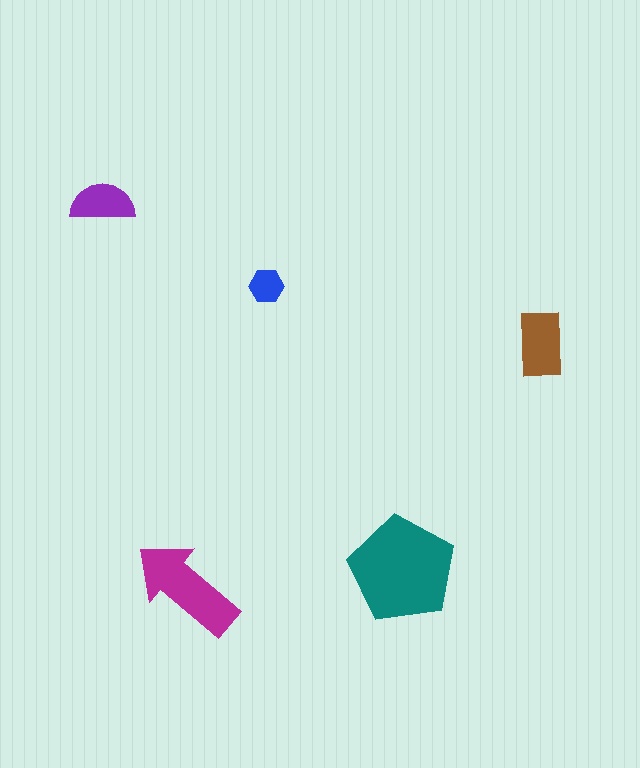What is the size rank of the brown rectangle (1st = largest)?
3rd.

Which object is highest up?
The purple semicircle is topmost.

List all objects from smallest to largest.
The blue hexagon, the purple semicircle, the brown rectangle, the magenta arrow, the teal pentagon.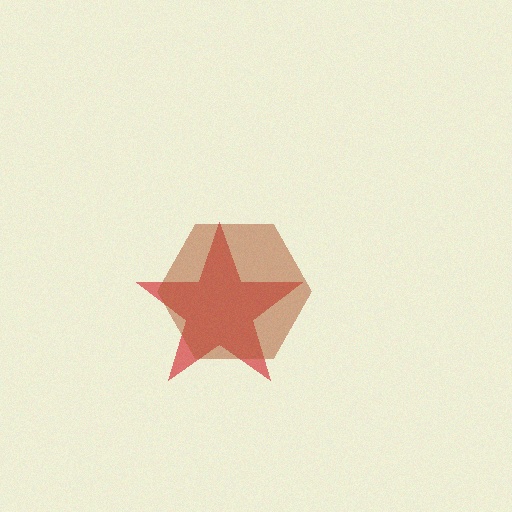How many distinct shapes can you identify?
There are 2 distinct shapes: a red star, a brown hexagon.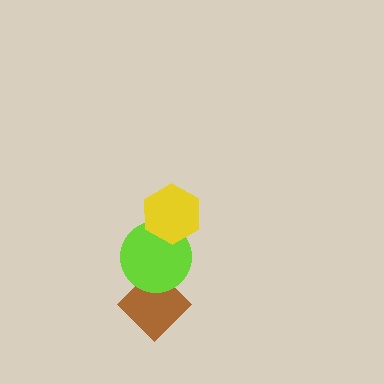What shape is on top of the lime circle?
The yellow hexagon is on top of the lime circle.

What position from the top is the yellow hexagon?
The yellow hexagon is 1st from the top.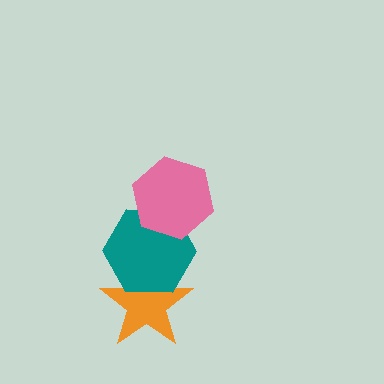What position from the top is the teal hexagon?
The teal hexagon is 2nd from the top.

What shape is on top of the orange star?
The teal hexagon is on top of the orange star.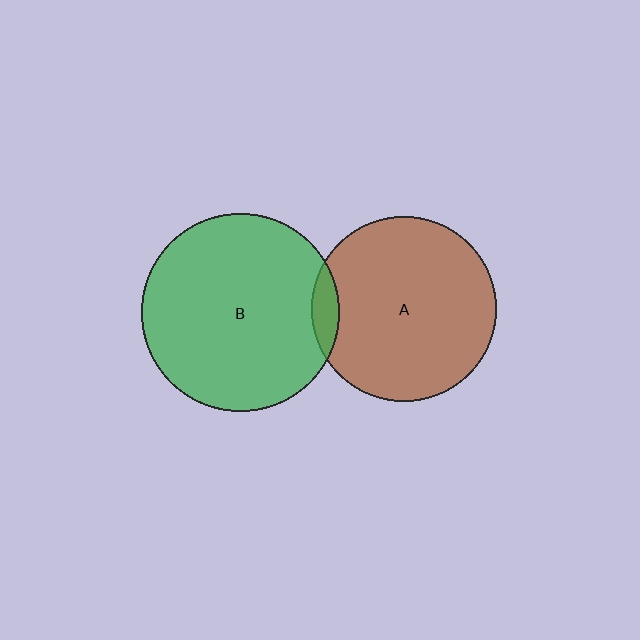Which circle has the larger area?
Circle B (green).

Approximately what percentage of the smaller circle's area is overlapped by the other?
Approximately 5%.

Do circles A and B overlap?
Yes.